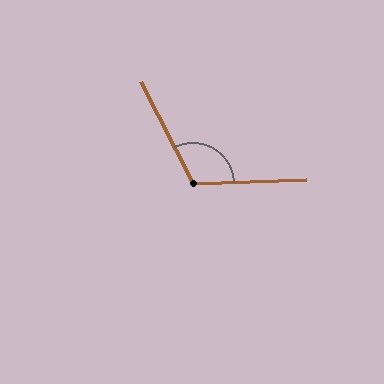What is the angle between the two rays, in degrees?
Approximately 115 degrees.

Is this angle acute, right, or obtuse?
It is obtuse.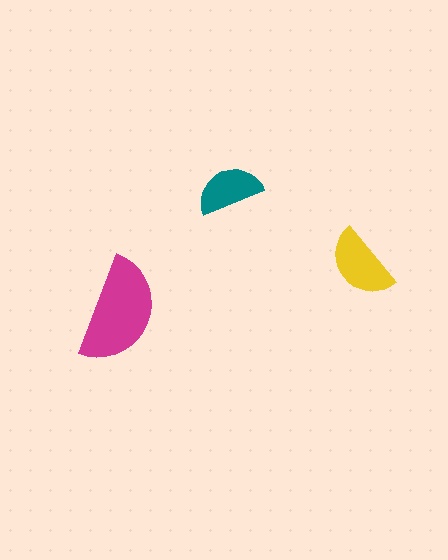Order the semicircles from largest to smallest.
the magenta one, the yellow one, the teal one.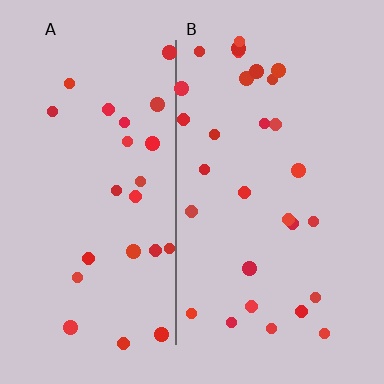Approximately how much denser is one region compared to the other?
Approximately 1.2× — region B over region A.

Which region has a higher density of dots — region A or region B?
B (the right).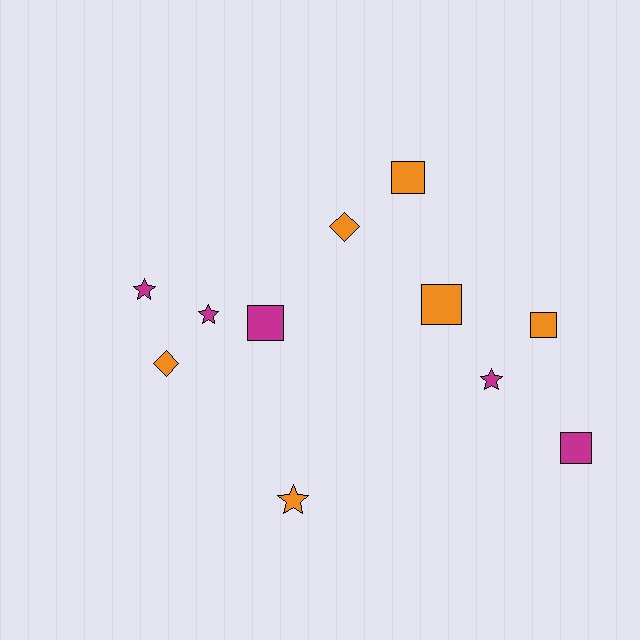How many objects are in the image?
There are 11 objects.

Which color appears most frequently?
Orange, with 6 objects.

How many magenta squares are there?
There are 2 magenta squares.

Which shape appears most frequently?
Square, with 5 objects.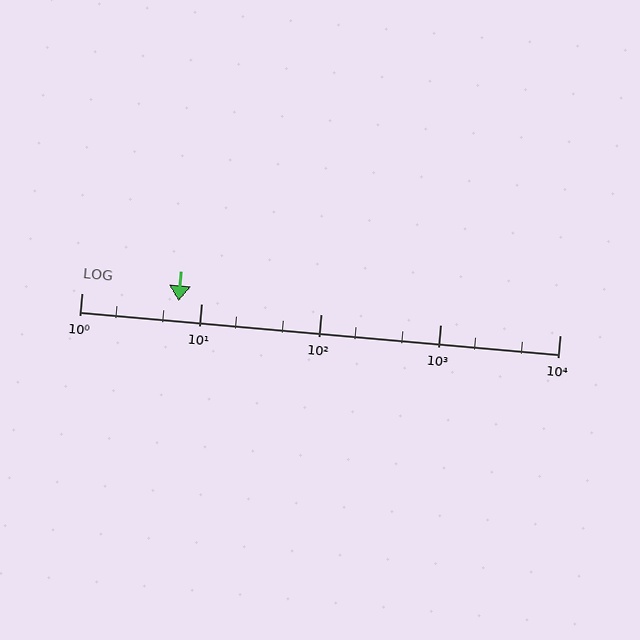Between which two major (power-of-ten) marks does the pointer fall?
The pointer is between 1 and 10.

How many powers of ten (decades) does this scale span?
The scale spans 4 decades, from 1 to 10000.